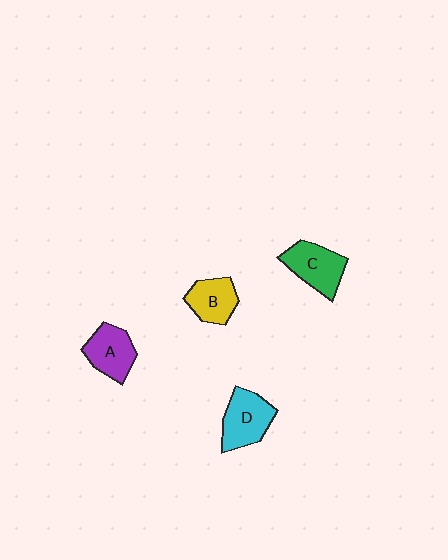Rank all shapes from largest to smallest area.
From largest to smallest: D (cyan), C (green), A (purple), B (yellow).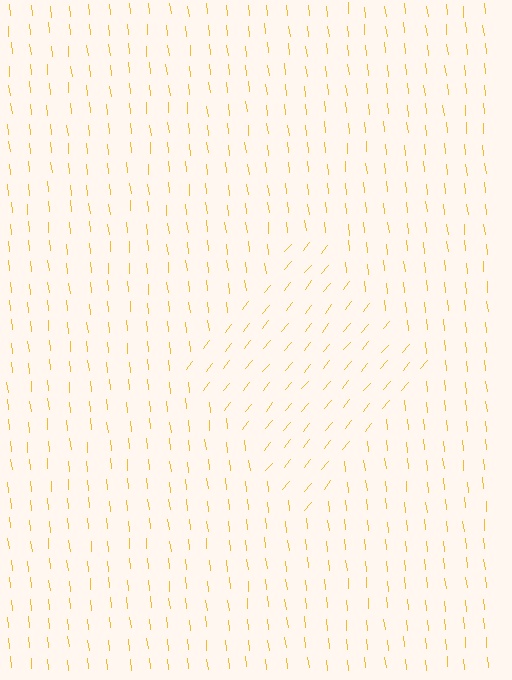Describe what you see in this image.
The image is filled with small yellow line segments. A diamond region in the image has lines oriented differently from the surrounding lines, creating a visible texture boundary.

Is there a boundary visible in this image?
Yes, there is a texture boundary formed by a change in line orientation.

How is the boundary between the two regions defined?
The boundary is defined purely by a change in line orientation (approximately 45 degrees difference). All lines are the same color and thickness.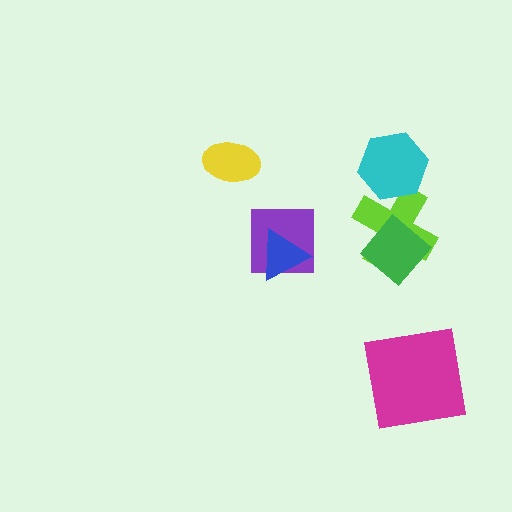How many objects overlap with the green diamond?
1 object overlaps with the green diamond.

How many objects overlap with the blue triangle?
1 object overlaps with the blue triangle.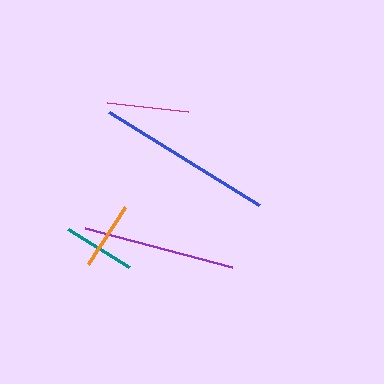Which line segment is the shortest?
The orange line is the shortest at approximately 68 pixels.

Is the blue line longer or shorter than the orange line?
The blue line is longer than the orange line.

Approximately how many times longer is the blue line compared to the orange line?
The blue line is approximately 2.6 times the length of the orange line.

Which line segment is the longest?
The blue line is the longest at approximately 177 pixels.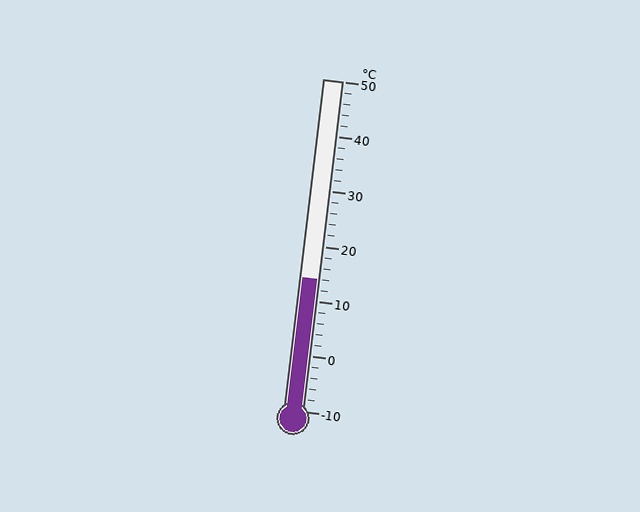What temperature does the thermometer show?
The thermometer shows approximately 14°C.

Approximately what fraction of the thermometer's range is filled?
The thermometer is filled to approximately 40% of its range.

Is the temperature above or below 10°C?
The temperature is above 10°C.